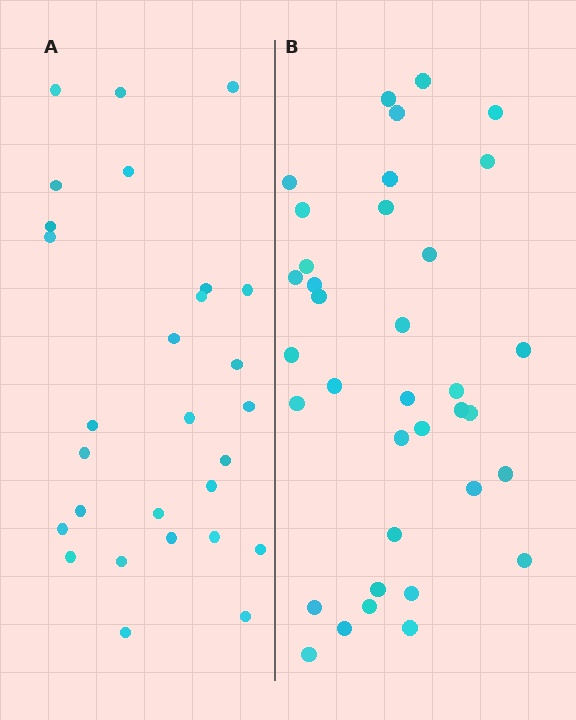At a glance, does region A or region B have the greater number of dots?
Region B (the right region) has more dots.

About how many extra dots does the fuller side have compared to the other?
Region B has roughly 8 or so more dots than region A.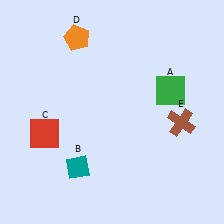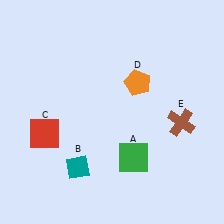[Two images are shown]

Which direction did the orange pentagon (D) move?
The orange pentagon (D) moved right.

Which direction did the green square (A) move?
The green square (A) moved down.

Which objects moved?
The objects that moved are: the green square (A), the orange pentagon (D).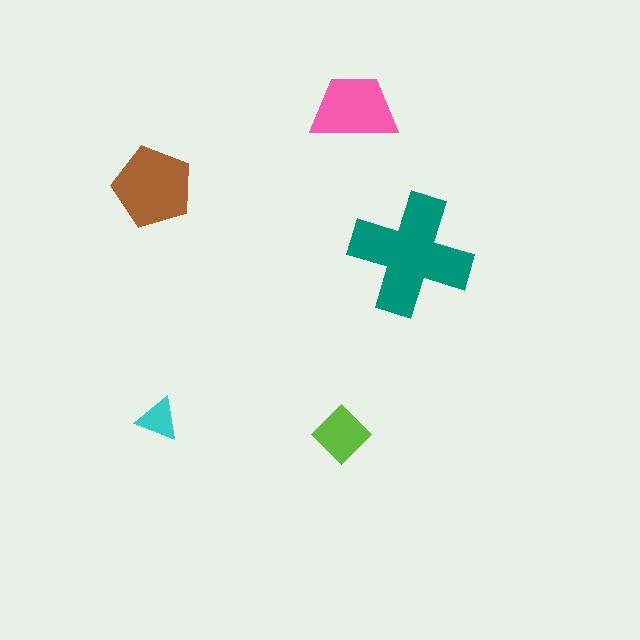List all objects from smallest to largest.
The cyan triangle, the lime diamond, the pink trapezoid, the brown pentagon, the teal cross.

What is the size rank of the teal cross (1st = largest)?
1st.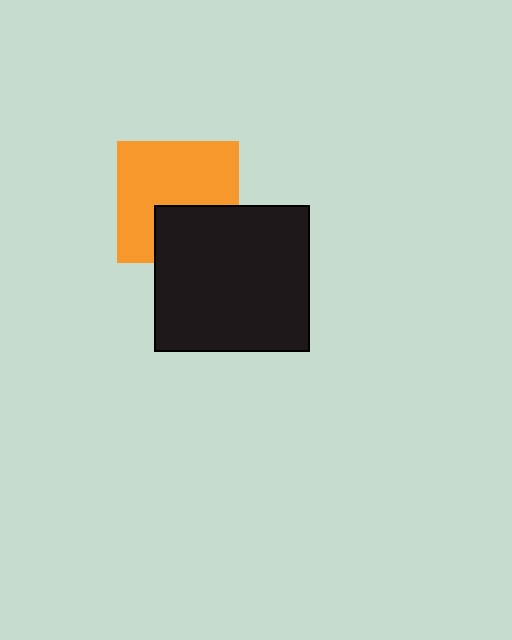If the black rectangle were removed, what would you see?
You would see the complete orange square.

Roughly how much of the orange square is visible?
Most of it is visible (roughly 66%).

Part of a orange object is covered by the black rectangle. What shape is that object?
It is a square.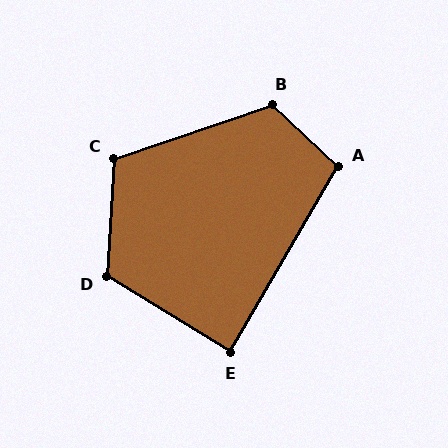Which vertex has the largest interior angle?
B, at approximately 119 degrees.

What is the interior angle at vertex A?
Approximately 102 degrees (obtuse).